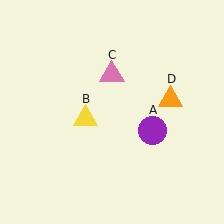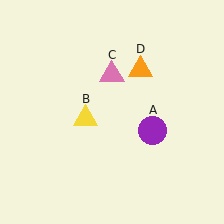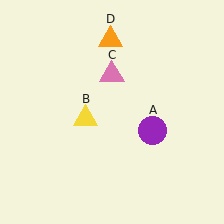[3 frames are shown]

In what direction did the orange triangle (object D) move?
The orange triangle (object D) moved up and to the left.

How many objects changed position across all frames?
1 object changed position: orange triangle (object D).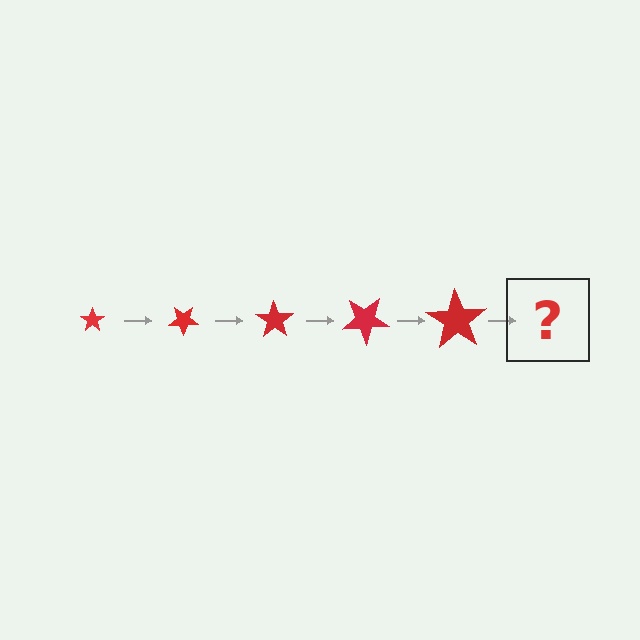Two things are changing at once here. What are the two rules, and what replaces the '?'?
The two rules are that the star grows larger each step and it rotates 35 degrees each step. The '?' should be a star, larger than the previous one and rotated 175 degrees from the start.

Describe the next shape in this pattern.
It should be a star, larger than the previous one and rotated 175 degrees from the start.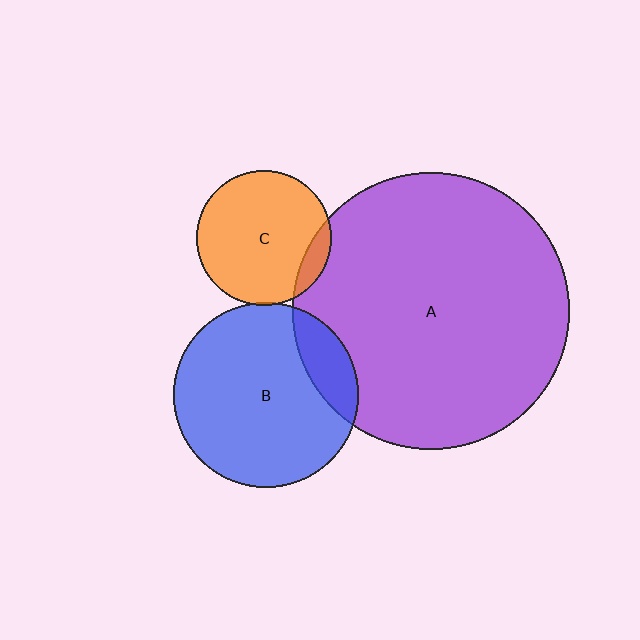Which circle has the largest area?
Circle A (purple).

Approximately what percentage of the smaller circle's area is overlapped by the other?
Approximately 15%.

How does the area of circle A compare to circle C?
Approximately 4.2 times.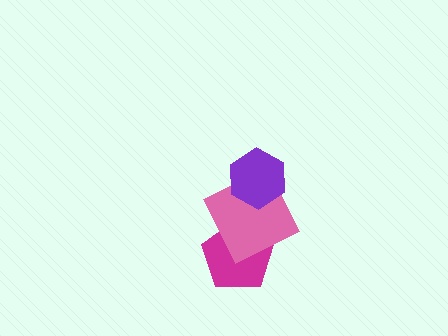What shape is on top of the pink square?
The purple hexagon is on top of the pink square.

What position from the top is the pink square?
The pink square is 2nd from the top.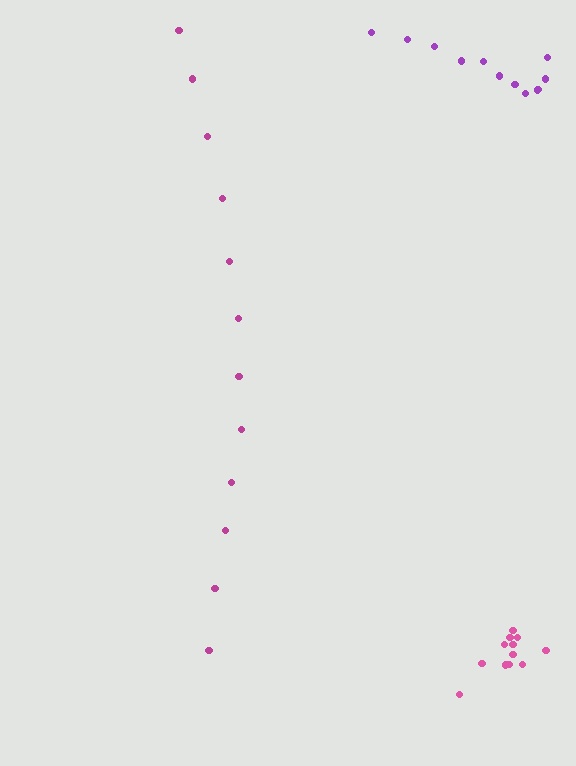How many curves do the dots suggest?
There are 3 distinct paths.